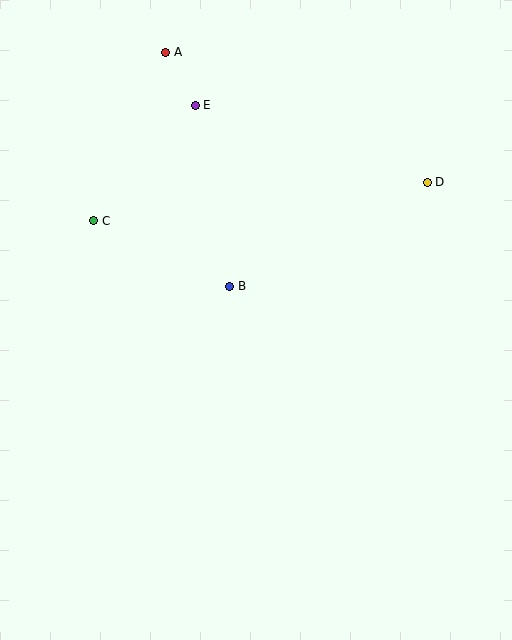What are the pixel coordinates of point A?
Point A is at (165, 52).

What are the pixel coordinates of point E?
Point E is at (195, 105).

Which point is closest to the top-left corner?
Point A is closest to the top-left corner.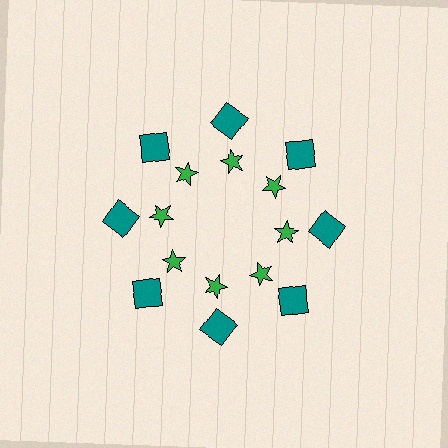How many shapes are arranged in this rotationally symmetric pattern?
There are 16 shapes, arranged in 8 groups of 2.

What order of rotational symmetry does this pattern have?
This pattern has 8-fold rotational symmetry.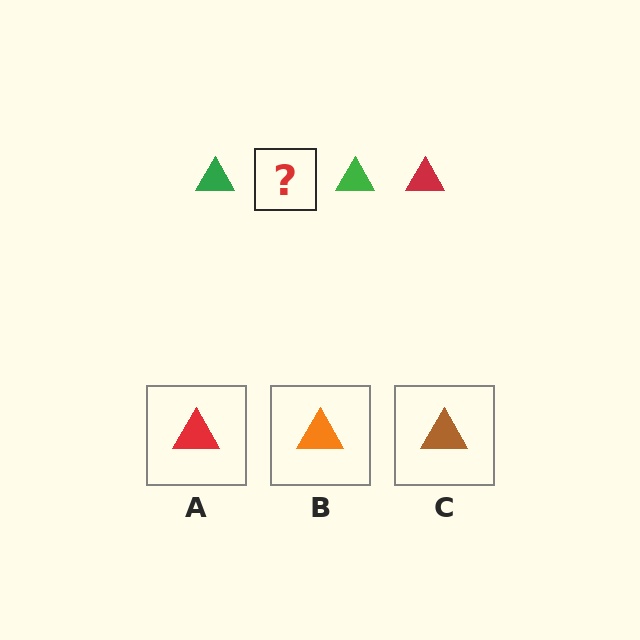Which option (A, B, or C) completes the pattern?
A.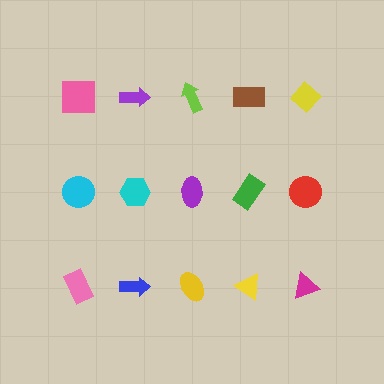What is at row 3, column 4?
A yellow triangle.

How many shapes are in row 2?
5 shapes.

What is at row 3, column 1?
A pink rectangle.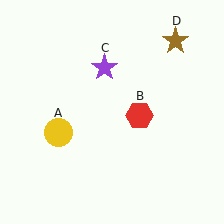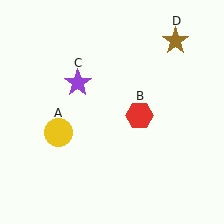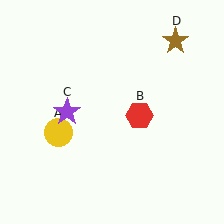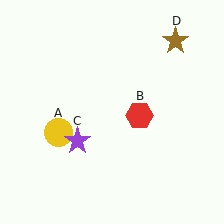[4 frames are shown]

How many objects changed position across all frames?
1 object changed position: purple star (object C).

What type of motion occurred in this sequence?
The purple star (object C) rotated counterclockwise around the center of the scene.